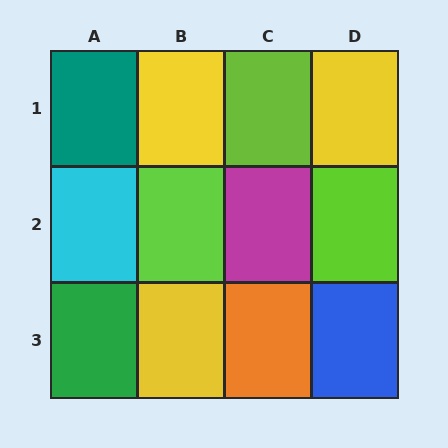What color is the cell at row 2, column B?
Lime.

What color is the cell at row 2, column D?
Lime.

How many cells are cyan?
1 cell is cyan.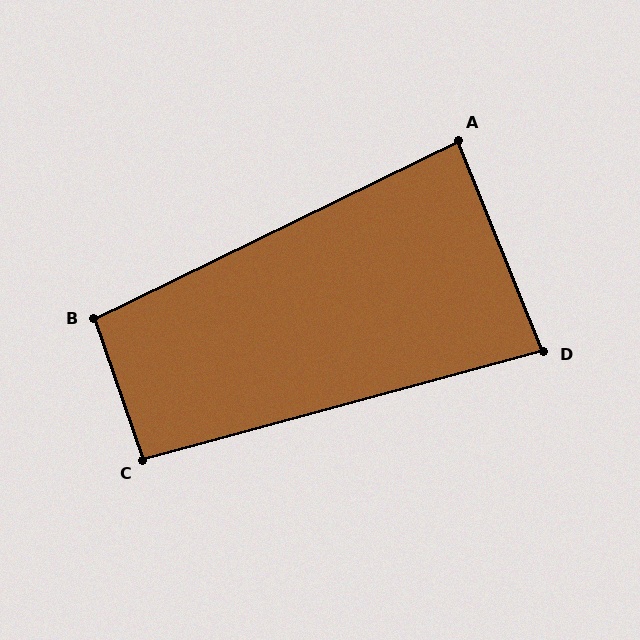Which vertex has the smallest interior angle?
D, at approximately 83 degrees.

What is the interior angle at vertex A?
Approximately 86 degrees (approximately right).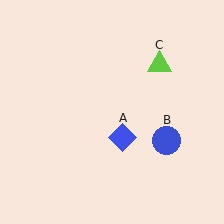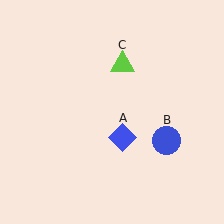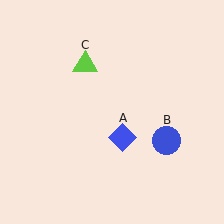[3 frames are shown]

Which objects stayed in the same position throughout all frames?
Blue diamond (object A) and blue circle (object B) remained stationary.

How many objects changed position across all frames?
1 object changed position: lime triangle (object C).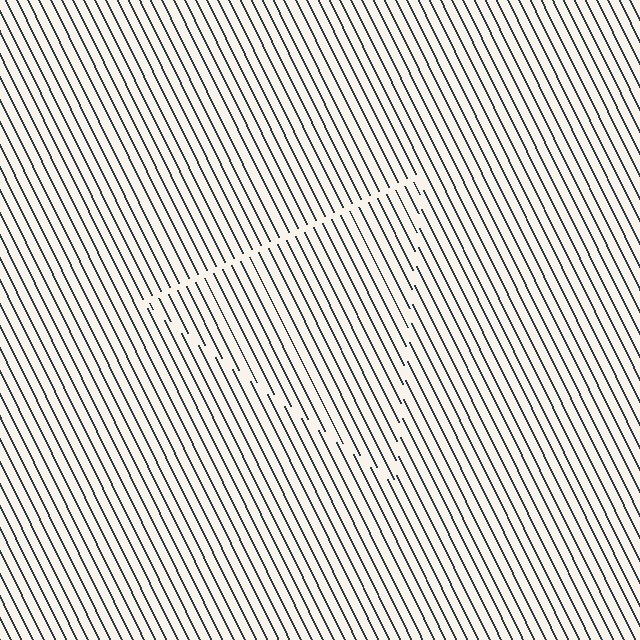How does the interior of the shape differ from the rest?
The interior of the shape contains the same grating, shifted by half a period — the contour is defined by the phase discontinuity where line-ends from the inner and outer gratings abut.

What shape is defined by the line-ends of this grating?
An illusory triangle. The interior of the shape contains the same grating, shifted by half a period — the contour is defined by the phase discontinuity where line-ends from the inner and outer gratings abut.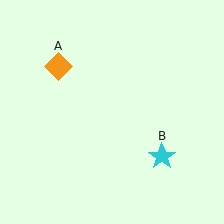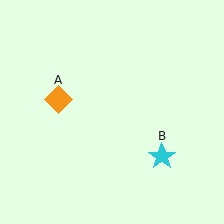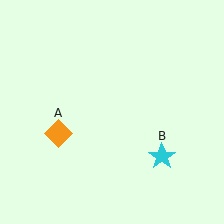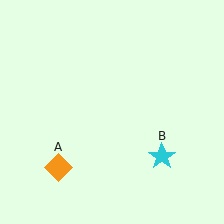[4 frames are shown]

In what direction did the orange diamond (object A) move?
The orange diamond (object A) moved down.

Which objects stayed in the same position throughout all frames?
Cyan star (object B) remained stationary.